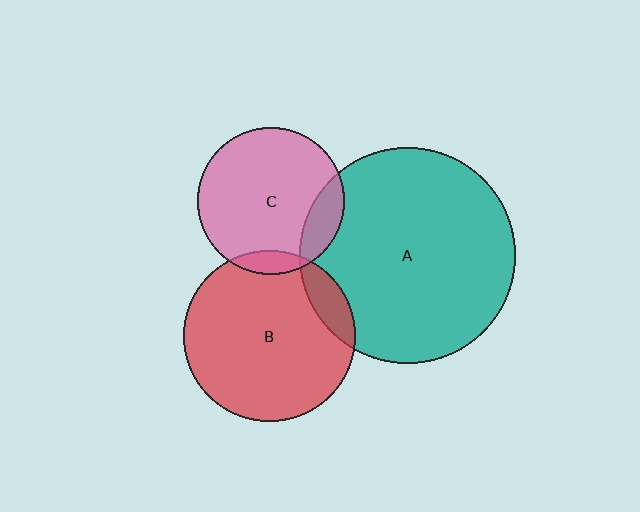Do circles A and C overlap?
Yes.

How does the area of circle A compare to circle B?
Approximately 1.6 times.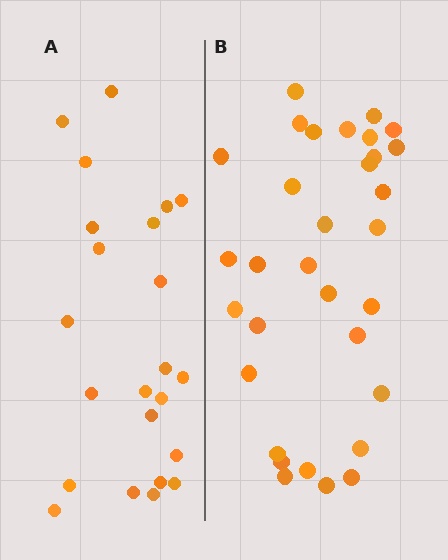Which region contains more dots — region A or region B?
Region B (the right region) has more dots.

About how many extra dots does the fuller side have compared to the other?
Region B has roughly 8 or so more dots than region A.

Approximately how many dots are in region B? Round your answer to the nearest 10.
About 30 dots. (The exact count is 32, which rounds to 30.)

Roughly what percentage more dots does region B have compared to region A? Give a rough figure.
About 40% more.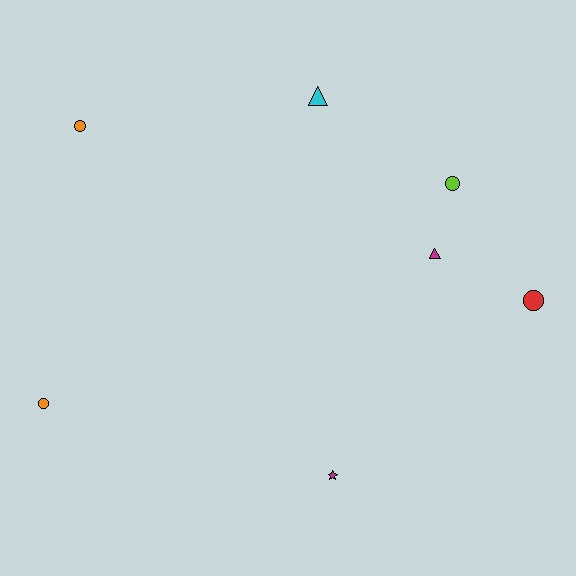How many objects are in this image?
There are 7 objects.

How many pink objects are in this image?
There are no pink objects.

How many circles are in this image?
There are 4 circles.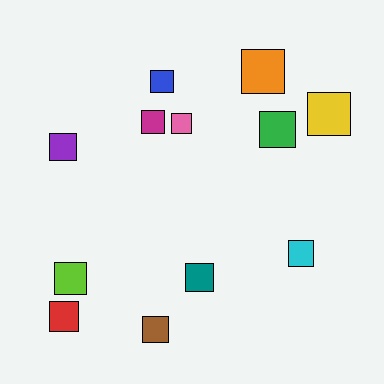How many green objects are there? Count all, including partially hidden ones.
There is 1 green object.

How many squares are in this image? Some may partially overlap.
There are 12 squares.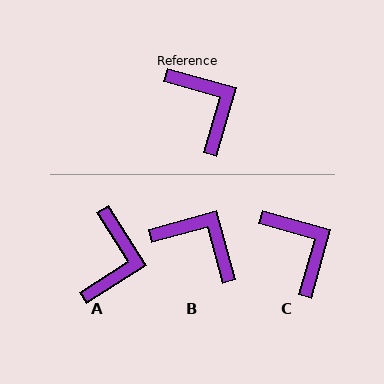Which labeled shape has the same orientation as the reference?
C.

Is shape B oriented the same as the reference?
No, it is off by about 31 degrees.